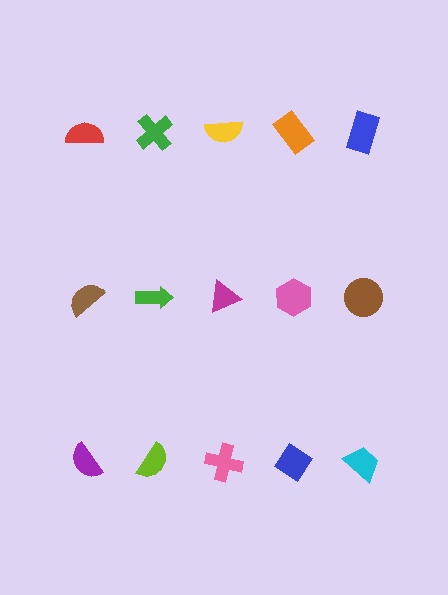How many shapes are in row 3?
5 shapes.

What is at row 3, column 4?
A blue diamond.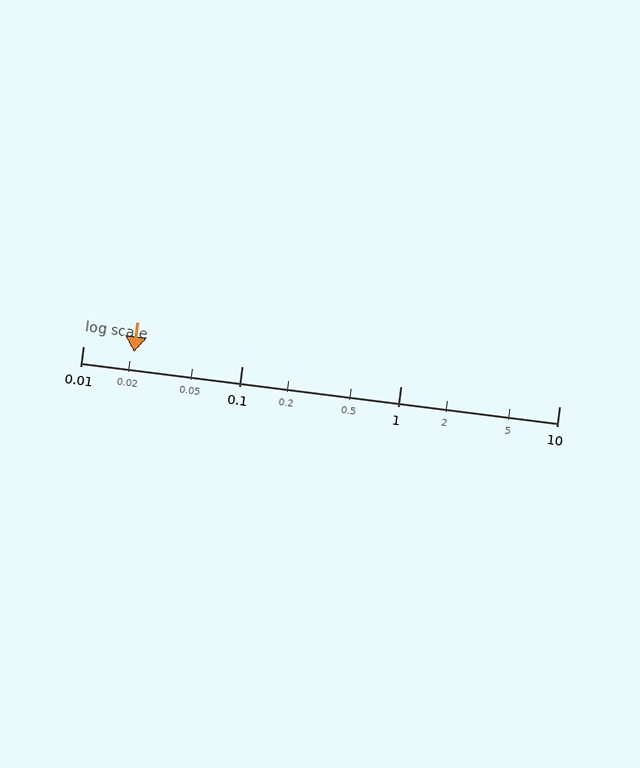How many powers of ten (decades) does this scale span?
The scale spans 3 decades, from 0.01 to 10.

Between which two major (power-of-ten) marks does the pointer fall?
The pointer is between 0.01 and 0.1.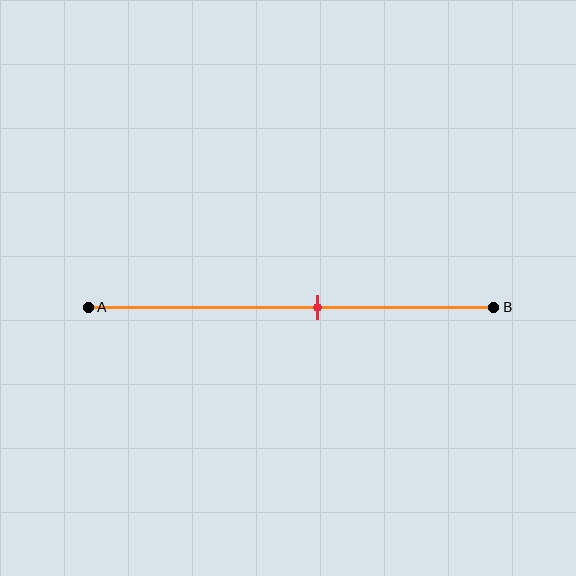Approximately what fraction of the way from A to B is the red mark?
The red mark is approximately 55% of the way from A to B.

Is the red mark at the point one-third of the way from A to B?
No, the mark is at about 55% from A, not at the 33% one-third point.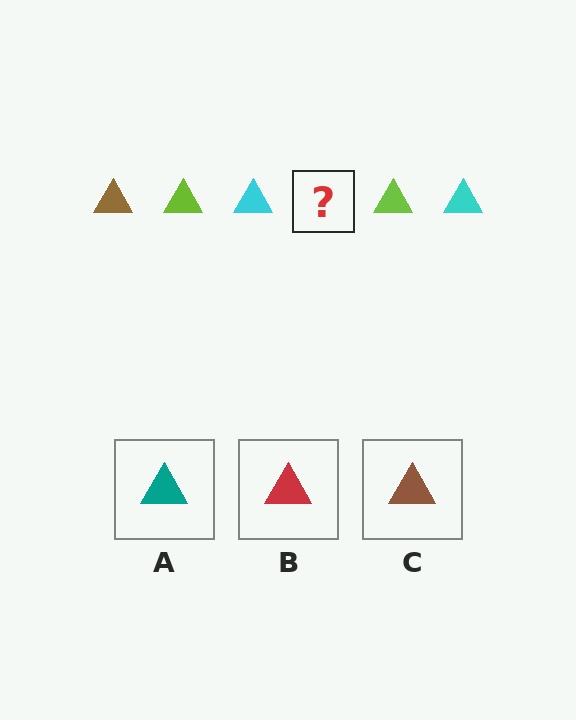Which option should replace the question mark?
Option C.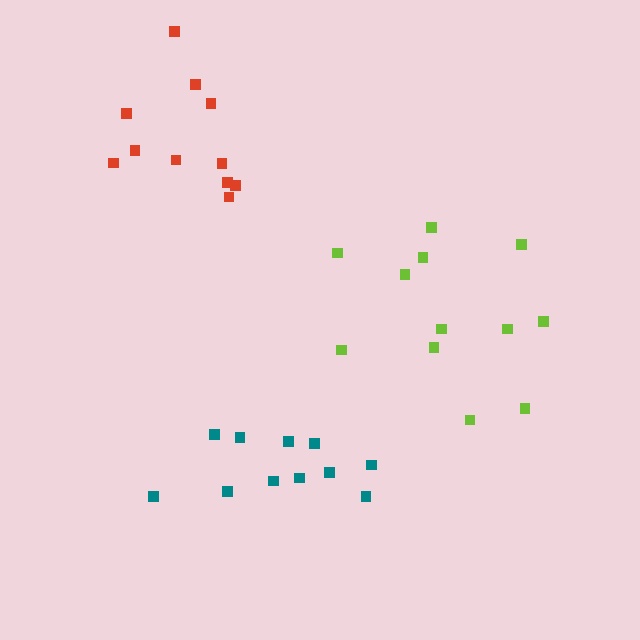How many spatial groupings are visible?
There are 3 spatial groupings.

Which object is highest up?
The red cluster is topmost.